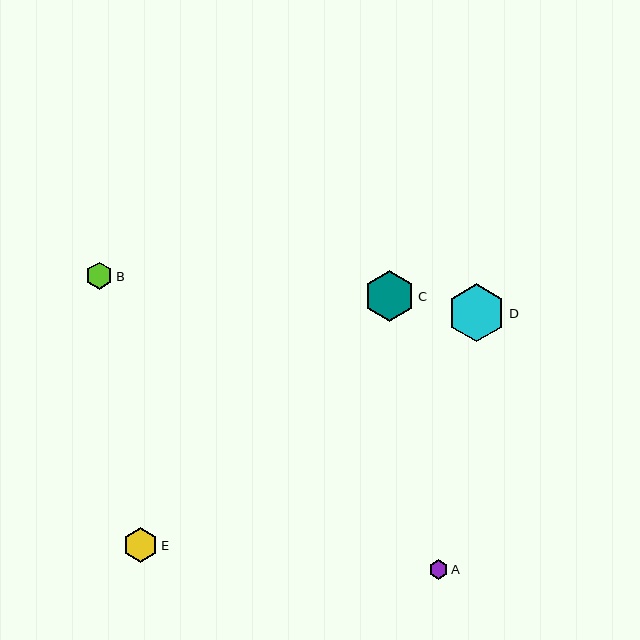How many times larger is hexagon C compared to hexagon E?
Hexagon C is approximately 1.5 times the size of hexagon E.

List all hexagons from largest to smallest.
From largest to smallest: D, C, E, B, A.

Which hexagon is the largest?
Hexagon D is the largest with a size of approximately 58 pixels.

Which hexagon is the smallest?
Hexagon A is the smallest with a size of approximately 19 pixels.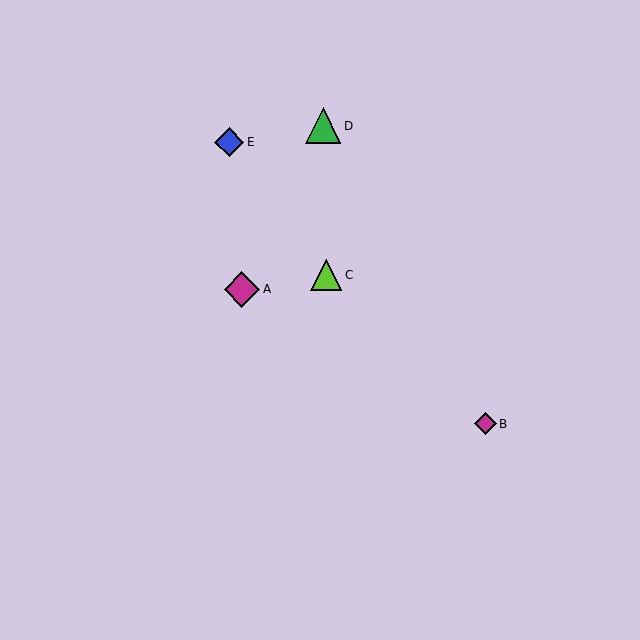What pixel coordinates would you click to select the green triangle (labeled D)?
Click at (323, 126) to select the green triangle D.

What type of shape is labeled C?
Shape C is a lime triangle.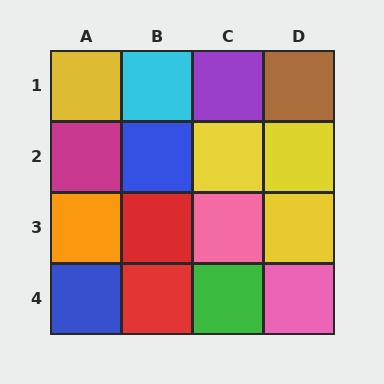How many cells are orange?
1 cell is orange.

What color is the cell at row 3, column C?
Pink.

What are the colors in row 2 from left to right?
Magenta, blue, yellow, yellow.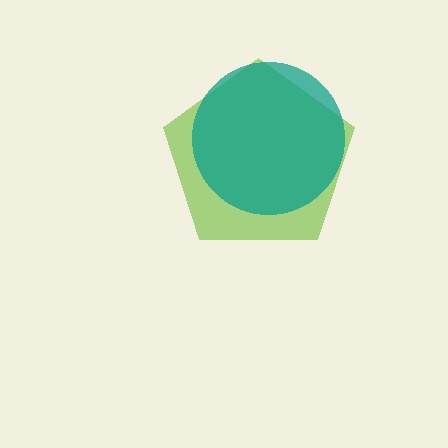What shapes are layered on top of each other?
The layered shapes are: a lime pentagon, a teal circle.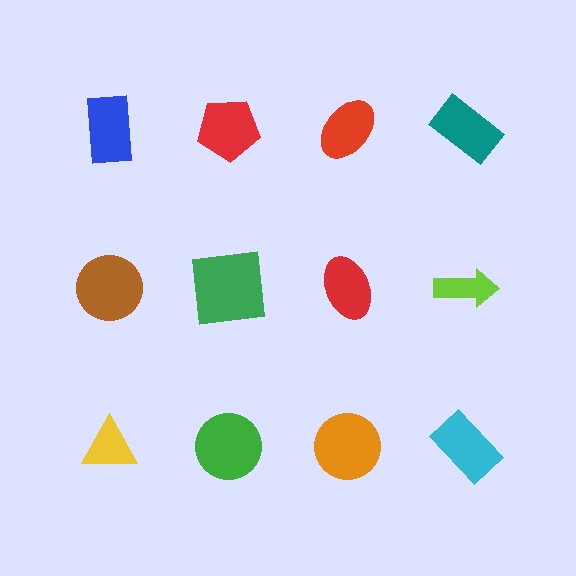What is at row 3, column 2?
A green circle.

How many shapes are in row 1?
4 shapes.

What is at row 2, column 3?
A red ellipse.